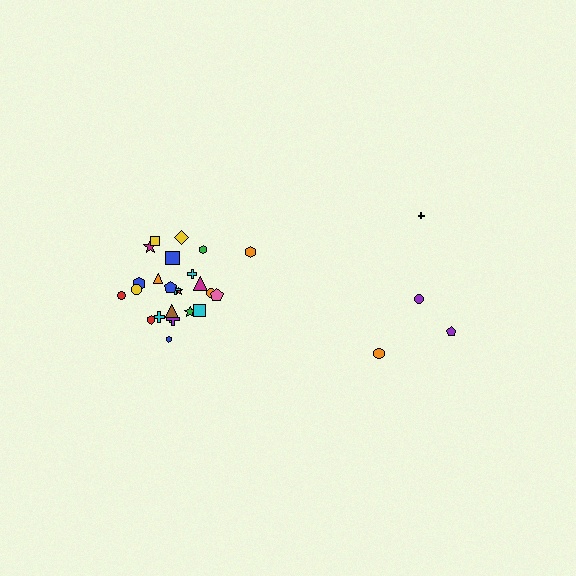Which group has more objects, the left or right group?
The left group.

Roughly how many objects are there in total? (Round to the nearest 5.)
Roughly 30 objects in total.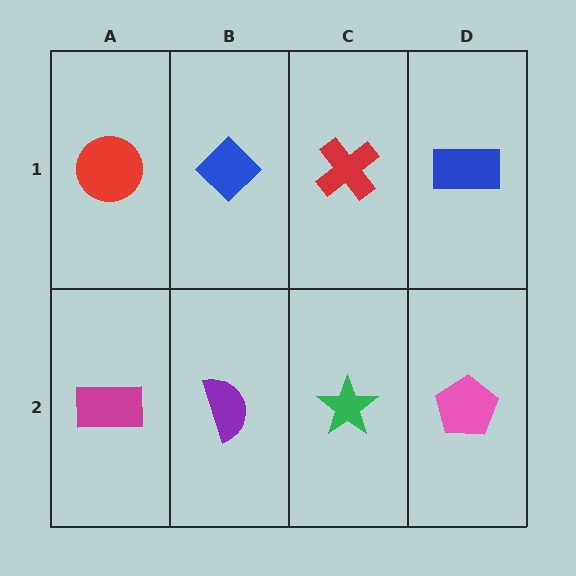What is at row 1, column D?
A blue rectangle.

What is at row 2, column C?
A green star.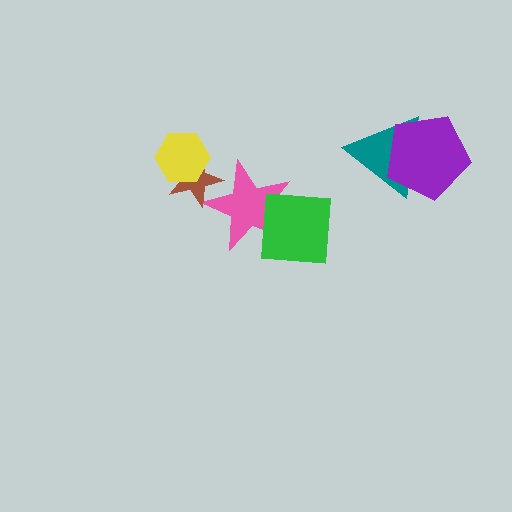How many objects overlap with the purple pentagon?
1 object overlaps with the purple pentagon.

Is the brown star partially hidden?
Yes, it is partially covered by another shape.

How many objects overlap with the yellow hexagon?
1 object overlaps with the yellow hexagon.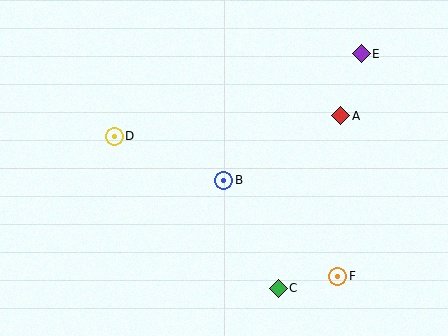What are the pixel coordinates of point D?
Point D is at (114, 136).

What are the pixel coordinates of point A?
Point A is at (341, 116).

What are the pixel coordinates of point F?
Point F is at (338, 276).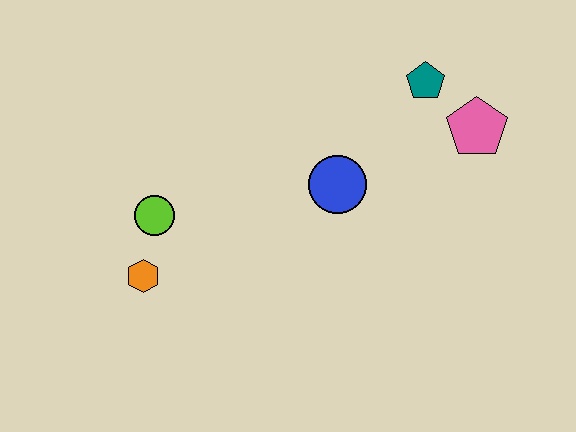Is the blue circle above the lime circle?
Yes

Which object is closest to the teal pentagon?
The pink pentagon is closest to the teal pentagon.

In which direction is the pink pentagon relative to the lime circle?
The pink pentagon is to the right of the lime circle.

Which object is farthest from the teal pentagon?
The orange hexagon is farthest from the teal pentagon.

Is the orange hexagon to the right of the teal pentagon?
No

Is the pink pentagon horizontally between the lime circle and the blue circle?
No